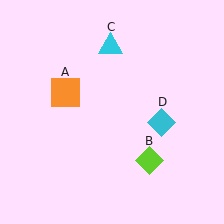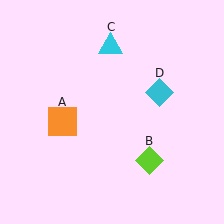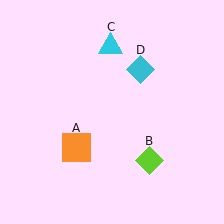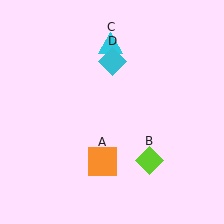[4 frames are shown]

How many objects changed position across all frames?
2 objects changed position: orange square (object A), cyan diamond (object D).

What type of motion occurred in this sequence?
The orange square (object A), cyan diamond (object D) rotated counterclockwise around the center of the scene.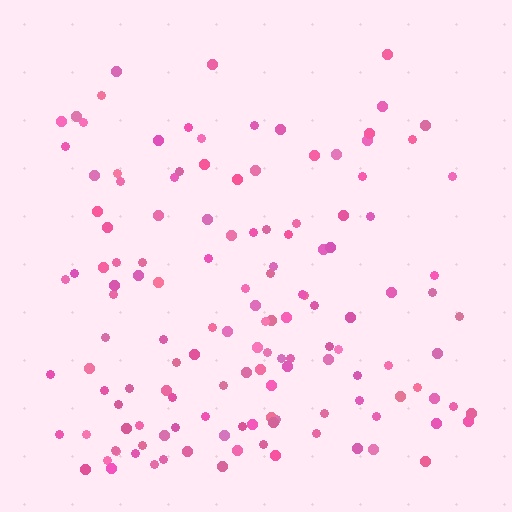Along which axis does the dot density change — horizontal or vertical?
Vertical.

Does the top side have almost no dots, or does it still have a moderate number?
Still a moderate number, just noticeably fewer than the bottom.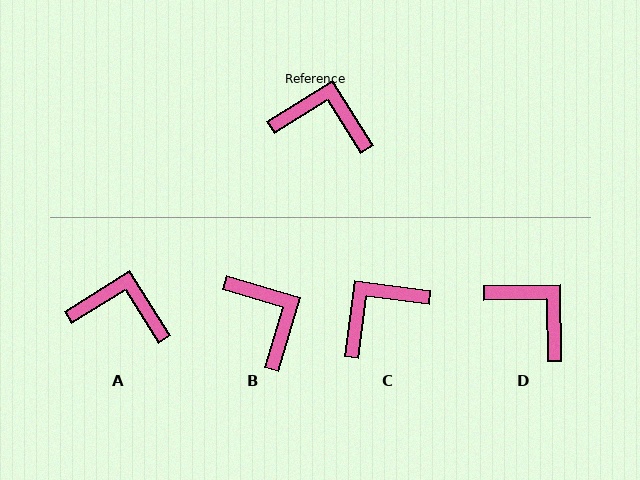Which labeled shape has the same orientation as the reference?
A.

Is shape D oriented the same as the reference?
No, it is off by about 31 degrees.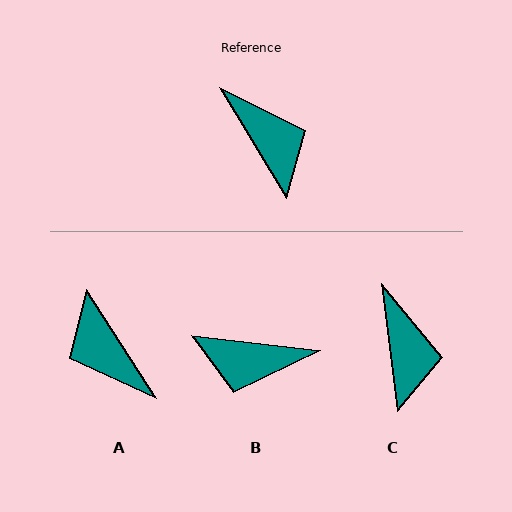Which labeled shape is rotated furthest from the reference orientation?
A, about 178 degrees away.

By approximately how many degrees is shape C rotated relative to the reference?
Approximately 24 degrees clockwise.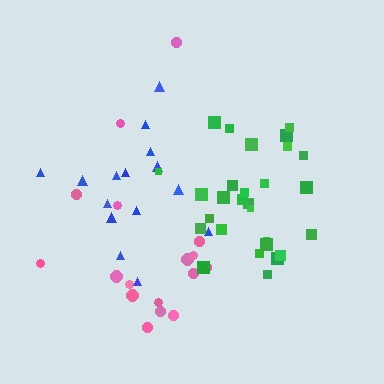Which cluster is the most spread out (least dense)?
Pink.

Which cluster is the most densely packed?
Green.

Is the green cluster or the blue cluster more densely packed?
Green.